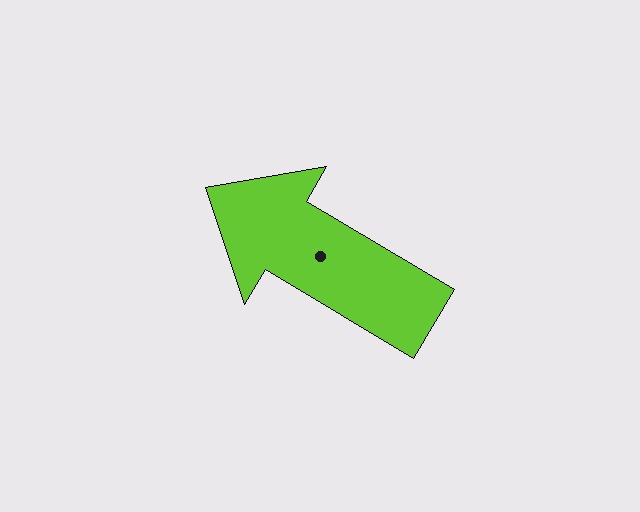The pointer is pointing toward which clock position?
Roughly 10 o'clock.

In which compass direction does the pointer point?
Northwest.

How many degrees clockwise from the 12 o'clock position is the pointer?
Approximately 301 degrees.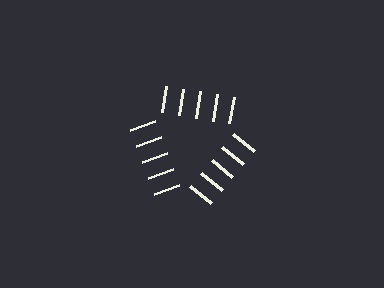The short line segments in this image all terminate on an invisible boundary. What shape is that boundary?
An illusory triangle — the line segments terminate on its edges but no continuous stroke is drawn.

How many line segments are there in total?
15 — 5 along each of the 3 edges.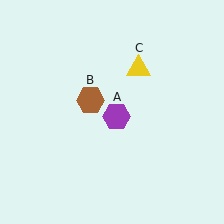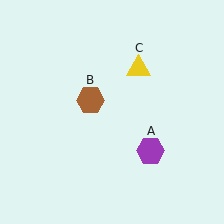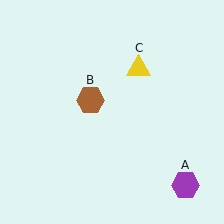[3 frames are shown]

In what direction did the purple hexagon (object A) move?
The purple hexagon (object A) moved down and to the right.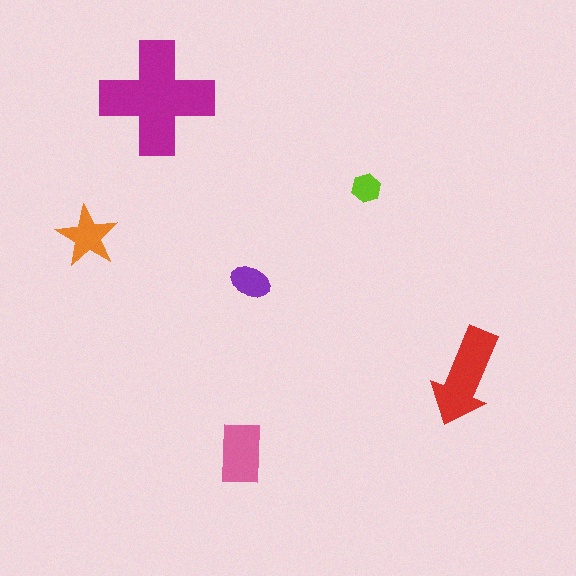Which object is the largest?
The magenta cross.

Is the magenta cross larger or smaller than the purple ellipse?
Larger.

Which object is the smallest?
The lime hexagon.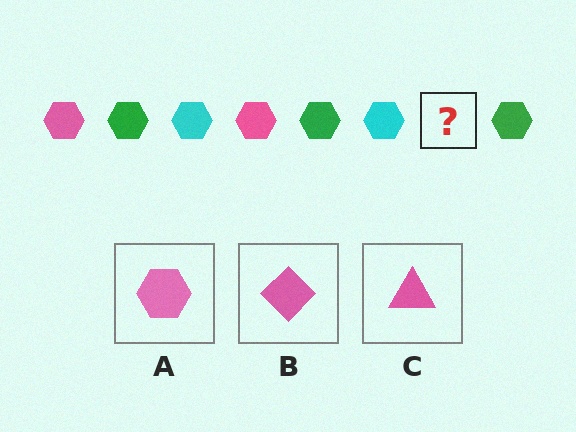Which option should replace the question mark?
Option A.